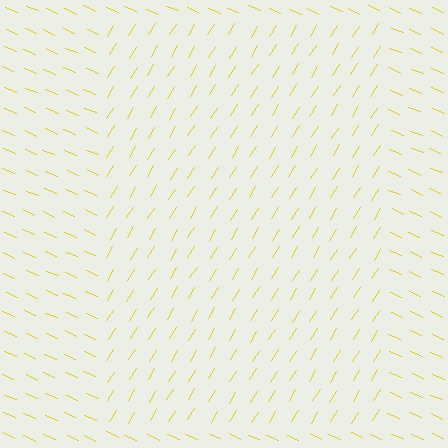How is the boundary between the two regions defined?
The boundary is defined purely by a change in line orientation (approximately 82 degrees difference). All lines are the same color and thickness.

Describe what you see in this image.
The image is filled with small yellow line segments. A rectangle region in the image has lines oriented differently from the surrounding lines, creating a visible texture boundary.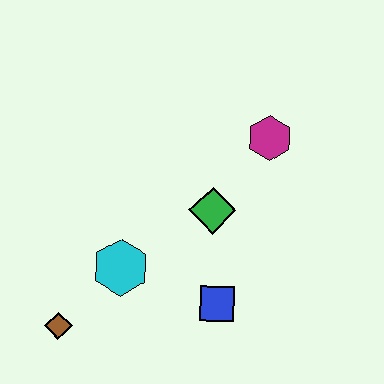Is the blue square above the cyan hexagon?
No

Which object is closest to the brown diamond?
The cyan hexagon is closest to the brown diamond.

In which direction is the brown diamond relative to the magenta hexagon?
The brown diamond is to the left of the magenta hexagon.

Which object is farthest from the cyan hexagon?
The magenta hexagon is farthest from the cyan hexagon.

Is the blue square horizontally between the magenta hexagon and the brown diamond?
Yes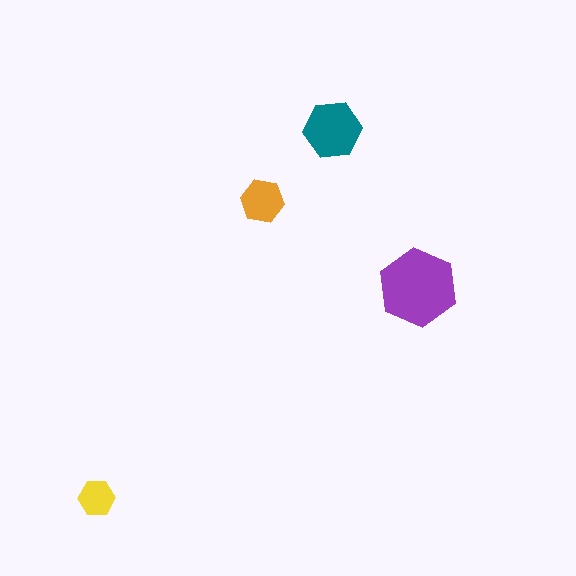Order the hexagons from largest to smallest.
the purple one, the teal one, the orange one, the yellow one.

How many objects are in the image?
There are 4 objects in the image.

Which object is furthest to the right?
The purple hexagon is rightmost.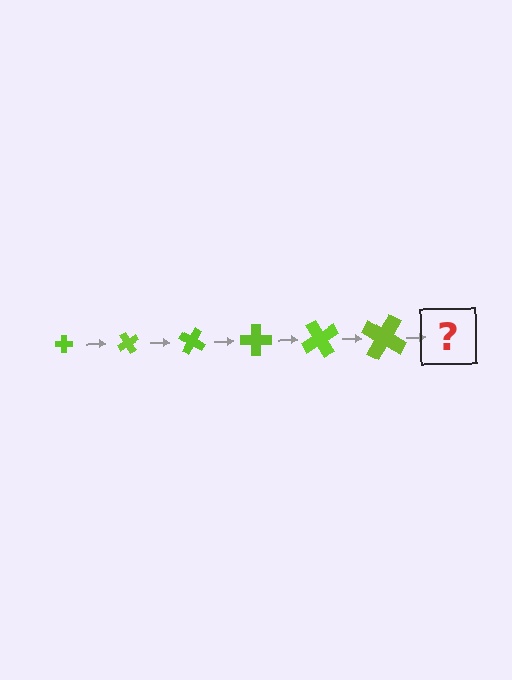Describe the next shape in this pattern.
It should be a cross, larger than the previous one and rotated 360 degrees from the start.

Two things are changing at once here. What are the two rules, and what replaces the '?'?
The two rules are that the cross grows larger each step and it rotates 60 degrees each step. The '?' should be a cross, larger than the previous one and rotated 360 degrees from the start.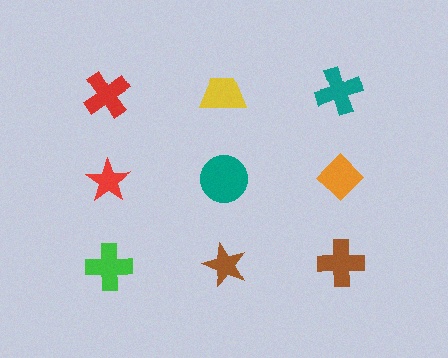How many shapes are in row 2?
3 shapes.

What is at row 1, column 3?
A teal cross.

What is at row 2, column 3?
An orange diamond.